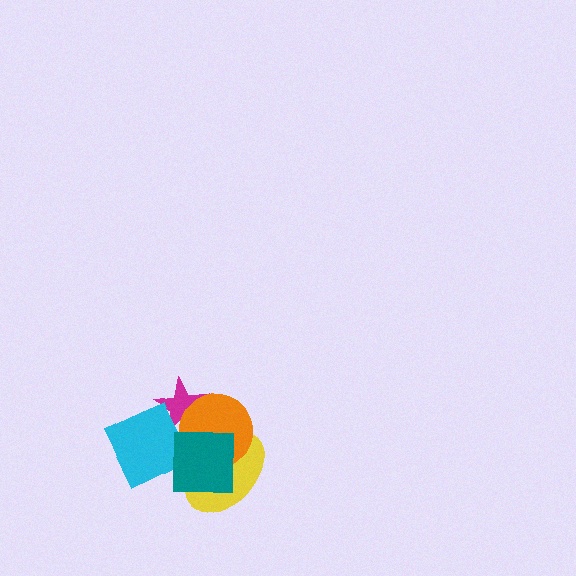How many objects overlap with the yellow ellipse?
3 objects overlap with the yellow ellipse.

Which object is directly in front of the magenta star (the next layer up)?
The cyan diamond is directly in front of the magenta star.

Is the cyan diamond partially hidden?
Yes, it is partially covered by another shape.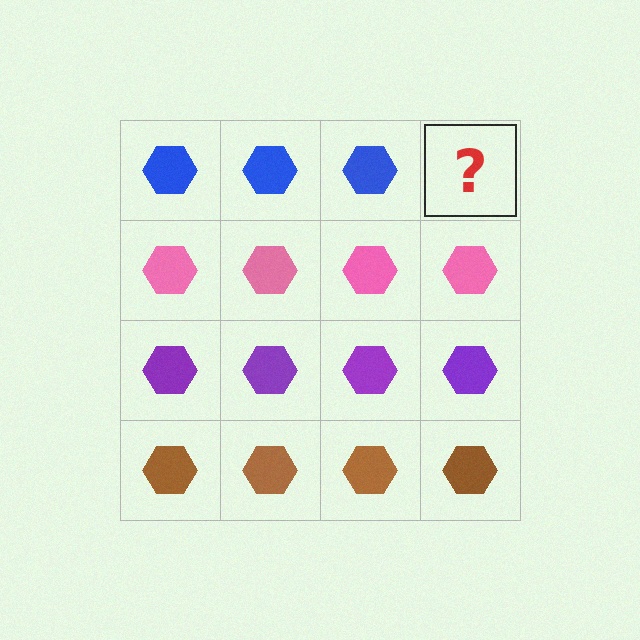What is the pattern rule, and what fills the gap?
The rule is that each row has a consistent color. The gap should be filled with a blue hexagon.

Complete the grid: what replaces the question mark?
The question mark should be replaced with a blue hexagon.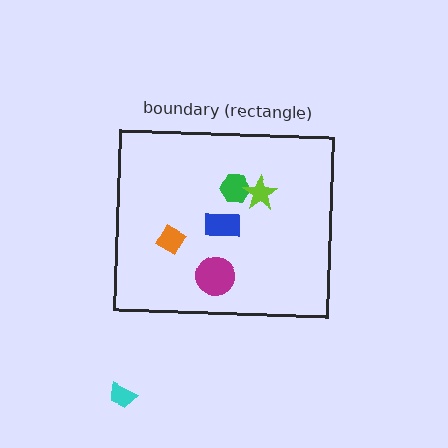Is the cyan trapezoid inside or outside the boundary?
Outside.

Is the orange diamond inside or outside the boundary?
Inside.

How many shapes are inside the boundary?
5 inside, 1 outside.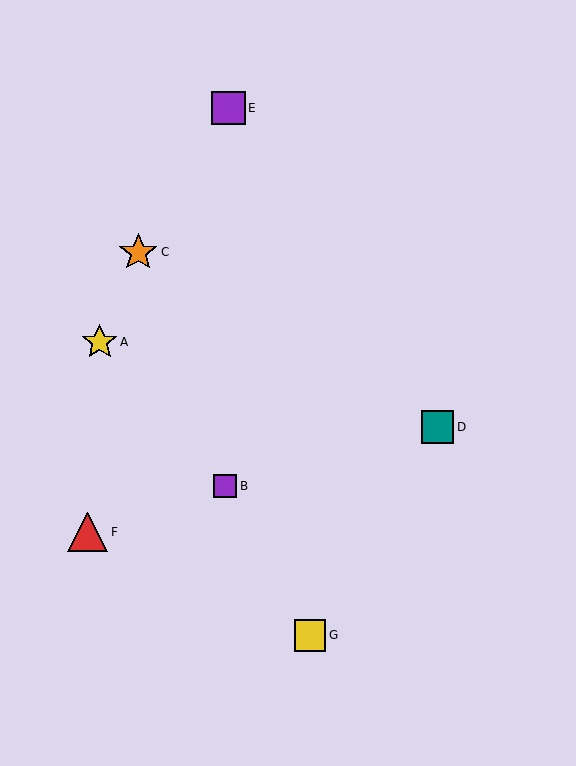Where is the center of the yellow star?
The center of the yellow star is at (100, 342).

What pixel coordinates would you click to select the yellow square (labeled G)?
Click at (310, 635) to select the yellow square G.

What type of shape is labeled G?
Shape G is a yellow square.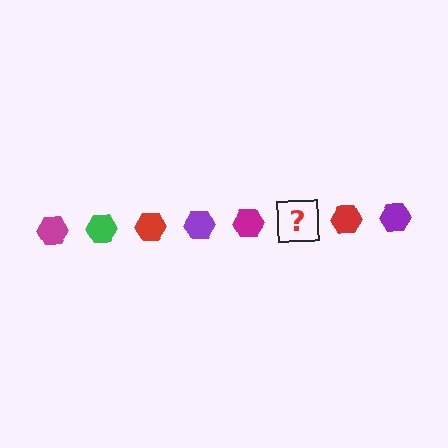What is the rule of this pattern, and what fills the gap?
The rule is that the pattern cycles through magenta, green, red, purple hexagons. The gap should be filled with a green hexagon.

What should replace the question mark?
The question mark should be replaced with a green hexagon.